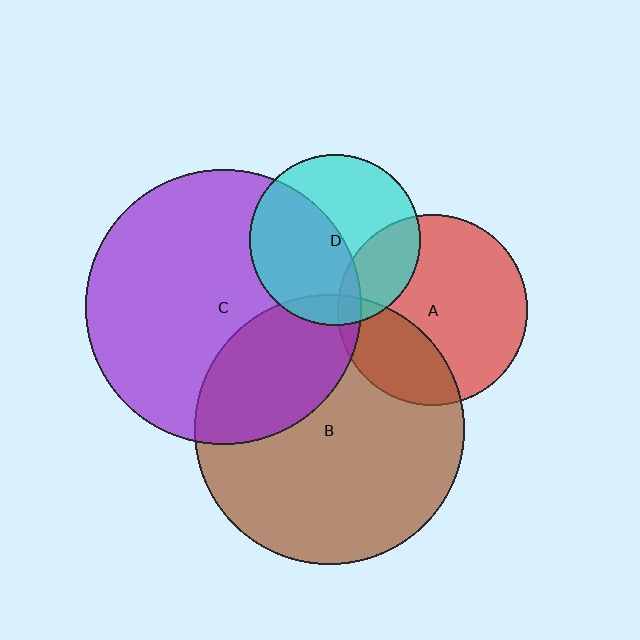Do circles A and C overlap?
Yes.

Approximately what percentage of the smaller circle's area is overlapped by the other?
Approximately 5%.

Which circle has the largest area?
Circle C (purple).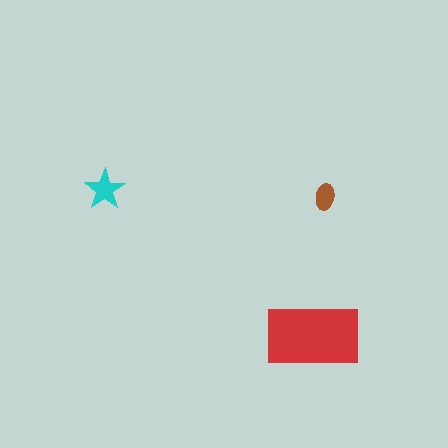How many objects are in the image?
There are 3 objects in the image.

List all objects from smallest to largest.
The brown ellipse, the cyan star, the red rectangle.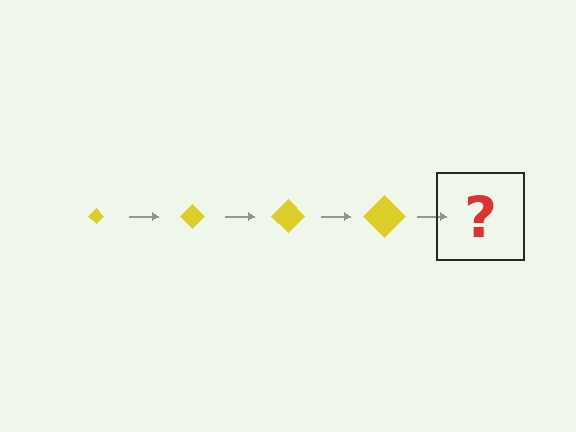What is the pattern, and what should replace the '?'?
The pattern is that the diamond gets progressively larger each step. The '?' should be a yellow diamond, larger than the previous one.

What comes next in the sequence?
The next element should be a yellow diamond, larger than the previous one.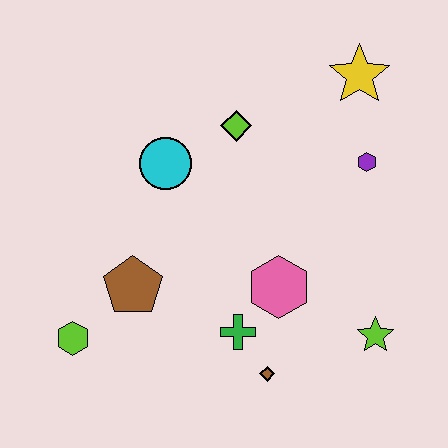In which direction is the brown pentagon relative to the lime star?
The brown pentagon is to the left of the lime star.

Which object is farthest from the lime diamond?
The lime hexagon is farthest from the lime diamond.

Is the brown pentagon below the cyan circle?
Yes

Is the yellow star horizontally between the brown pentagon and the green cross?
No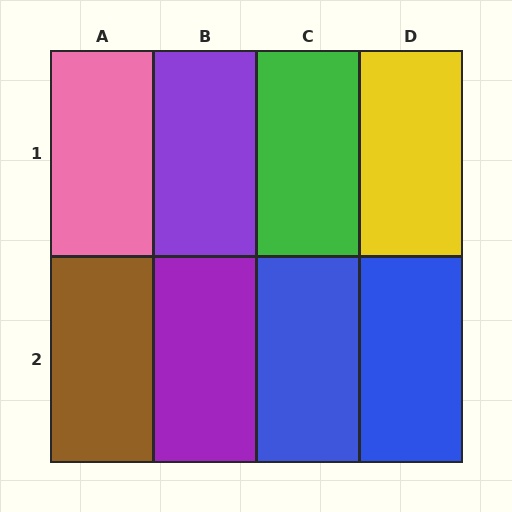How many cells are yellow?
1 cell is yellow.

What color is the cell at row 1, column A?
Pink.